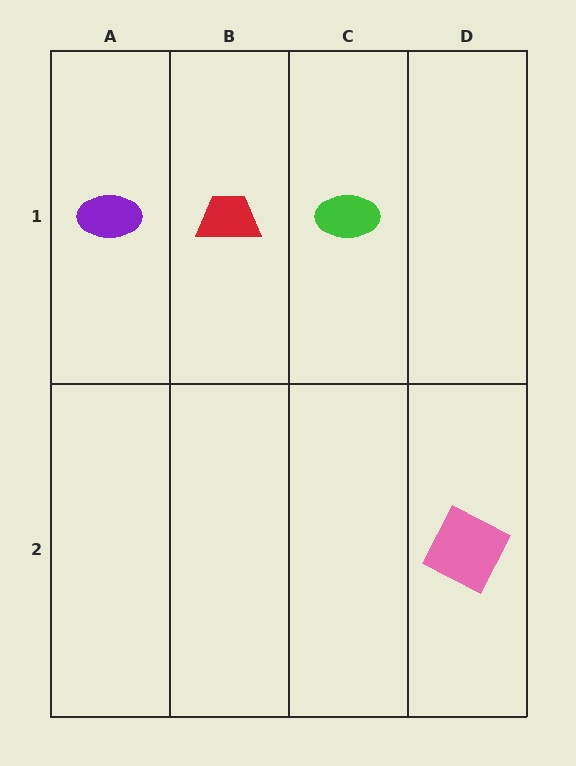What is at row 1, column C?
A green ellipse.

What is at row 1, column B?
A red trapezoid.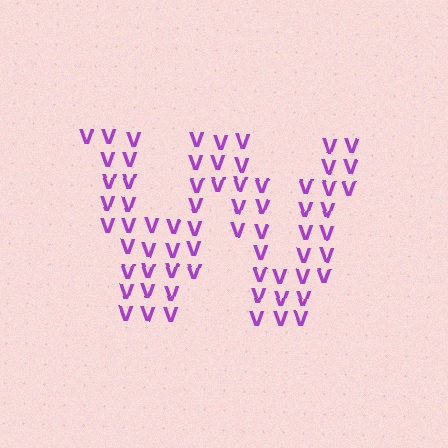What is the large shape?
The large shape is the letter W.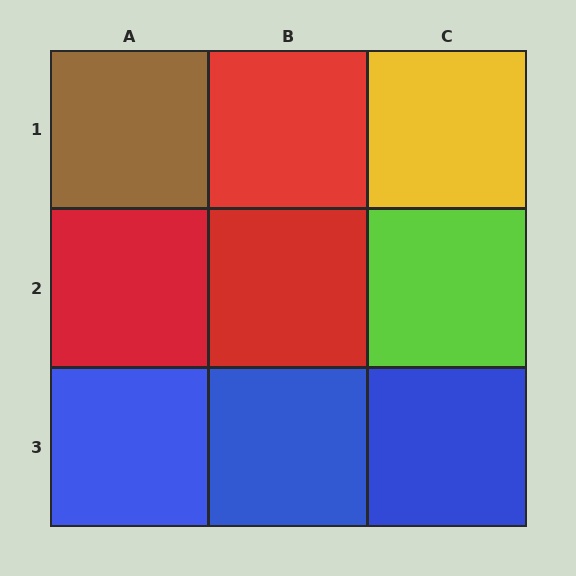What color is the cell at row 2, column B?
Red.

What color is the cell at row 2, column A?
Red.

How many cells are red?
3 cells are red.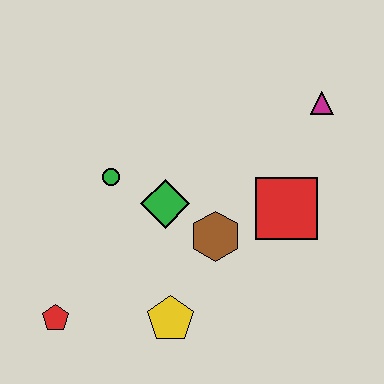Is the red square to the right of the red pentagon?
Yes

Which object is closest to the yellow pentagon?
The brown hexagon is closest to the yellow pentagon.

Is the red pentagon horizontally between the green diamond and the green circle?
No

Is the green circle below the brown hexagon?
No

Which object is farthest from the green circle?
The magenta triangle is farthest from the green circle.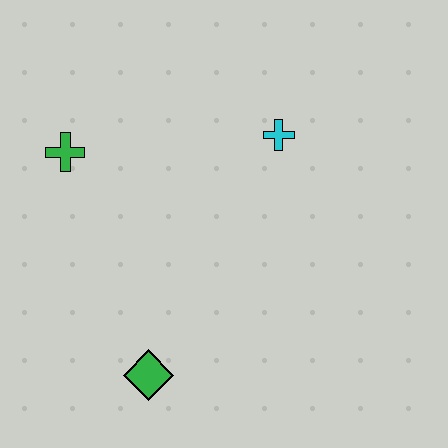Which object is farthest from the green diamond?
The cyan cross is farthest from the green diamond.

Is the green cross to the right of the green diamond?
No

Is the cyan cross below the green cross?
No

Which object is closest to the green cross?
The cyan cross is closest to the green cross.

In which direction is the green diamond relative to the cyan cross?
The green diamond is below the cyan cross.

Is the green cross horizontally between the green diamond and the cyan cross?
No